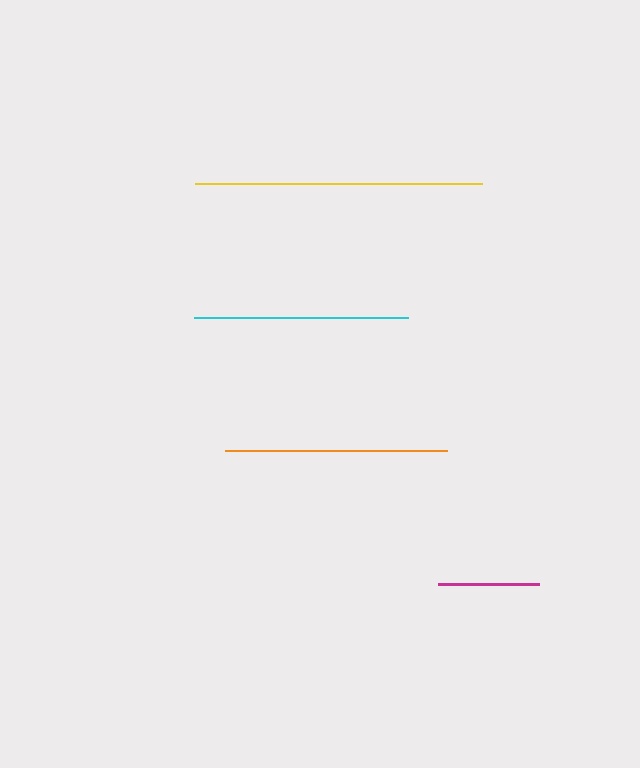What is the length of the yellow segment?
The yellow segment is approximately 288 pixels long.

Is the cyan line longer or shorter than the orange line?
The orange line is longer than the cyan line.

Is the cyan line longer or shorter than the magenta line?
The cyan line is longer than the magenta line.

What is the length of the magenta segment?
The magenta segment is approximately 101 pixels long.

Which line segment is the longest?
The yellow line is the longest at approximately 288 pixels.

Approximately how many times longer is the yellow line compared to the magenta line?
The yellow line is approximately 2.8 times the length of the magenta line.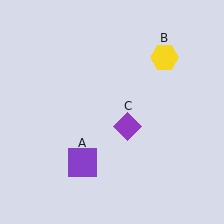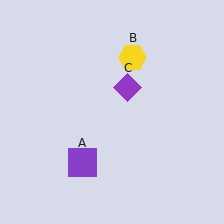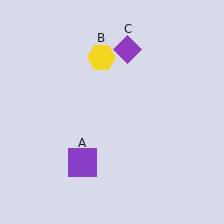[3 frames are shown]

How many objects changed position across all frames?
2 objects changed position: yellow hexagon (object B), purple diamond (object C).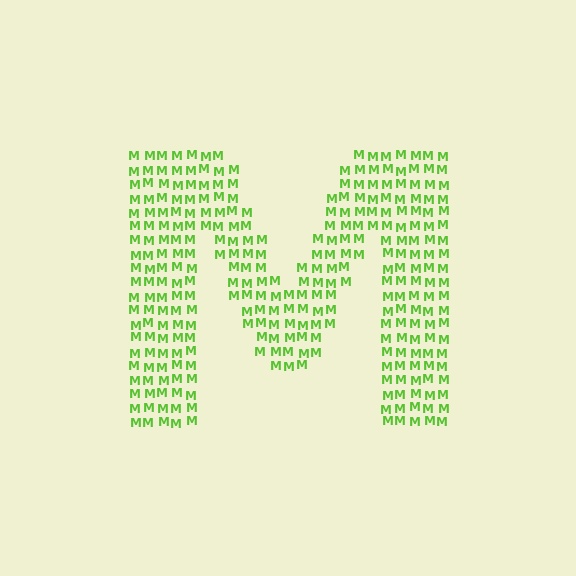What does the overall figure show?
The overall figure shows the letter M.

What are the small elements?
The small elements are letter M's.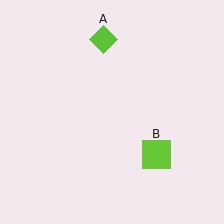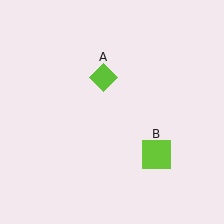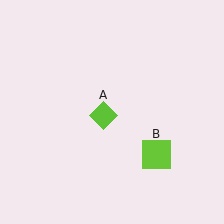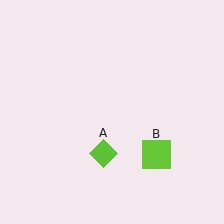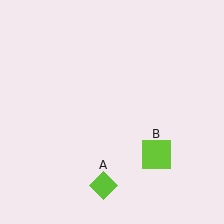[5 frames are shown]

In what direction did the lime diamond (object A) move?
The lime diamond (object A) moved down.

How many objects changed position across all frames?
1 object changed position: lime diamond (object A).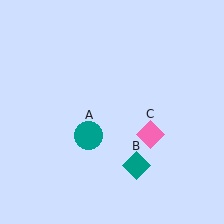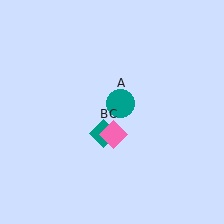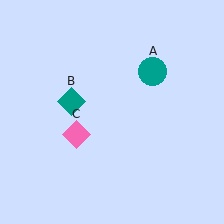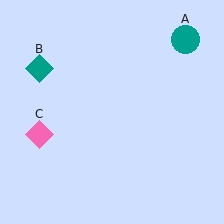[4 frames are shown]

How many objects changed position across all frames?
3 objects changed position: teal circle (object A), teal diamond (object B), pink diamond (object C).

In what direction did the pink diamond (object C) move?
The pink diamond (object C) moved left.